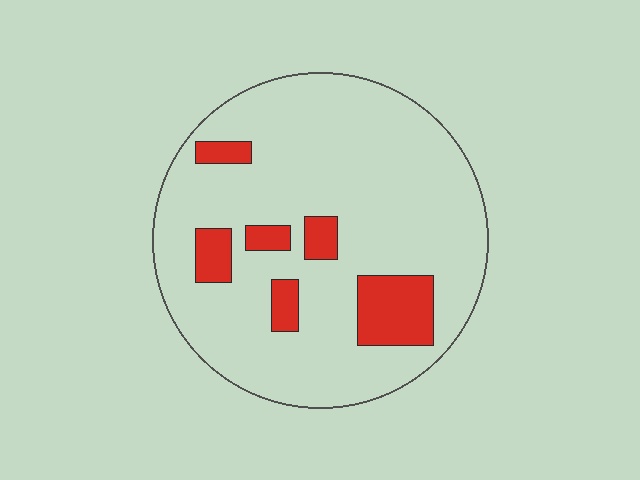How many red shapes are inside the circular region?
6.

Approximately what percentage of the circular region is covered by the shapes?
Approximately 15%.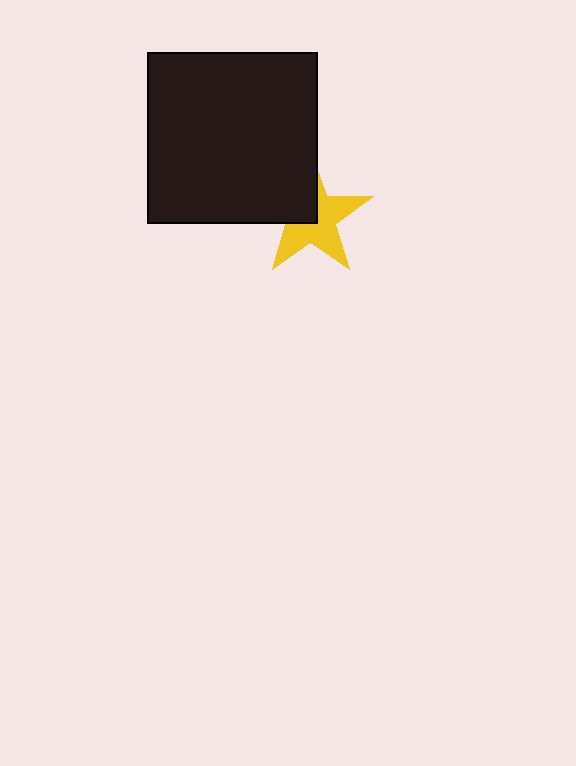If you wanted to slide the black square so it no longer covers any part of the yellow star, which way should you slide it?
Slide it toward the upper-left — that is the most direct way to separate the two shapes.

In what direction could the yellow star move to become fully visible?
The yellow star could move toward the lower-right. That would shift it out from behind the black square entirely.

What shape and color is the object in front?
The object in front is a black square.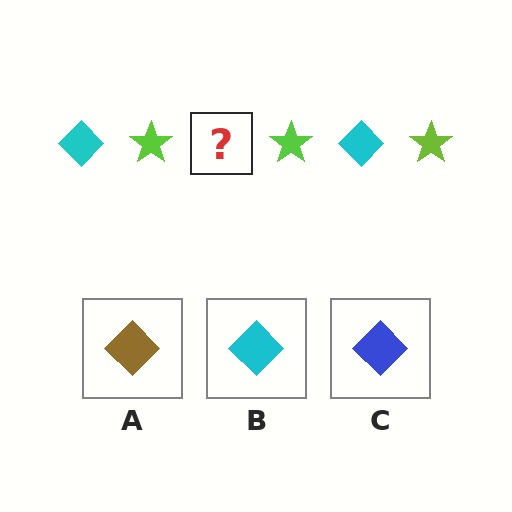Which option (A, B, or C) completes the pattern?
B.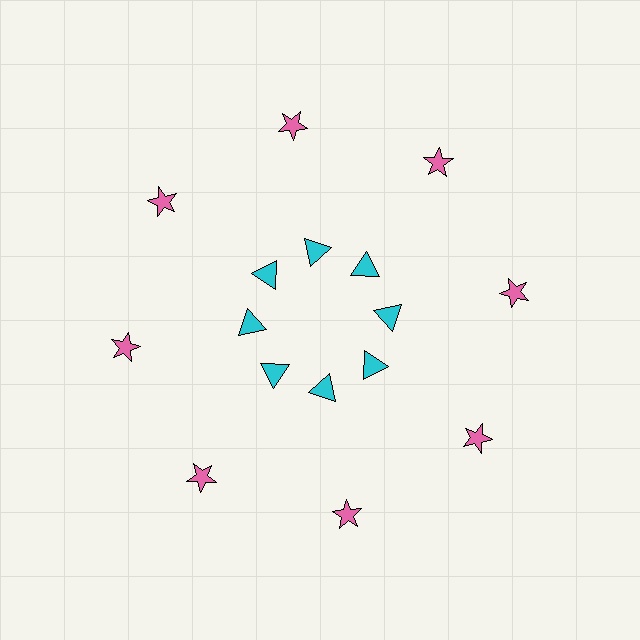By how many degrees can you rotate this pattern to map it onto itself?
The pattern maps onto itself every 45 degrees of rotation.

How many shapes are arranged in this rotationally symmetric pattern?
There are 16 shapes, arranged in 8 groups of 2.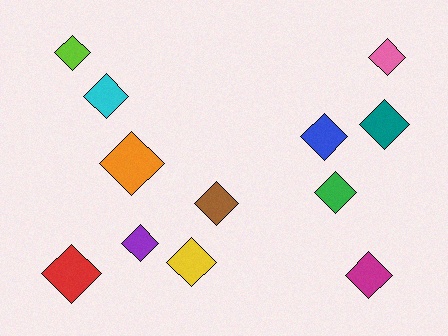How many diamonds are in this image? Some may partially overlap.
There are 12 diamonds.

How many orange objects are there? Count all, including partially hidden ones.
There is 1 orange object.